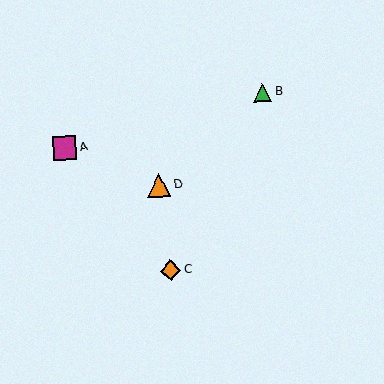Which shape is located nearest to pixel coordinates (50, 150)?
The magenta square (labeled A) at (65, 148) is nearest to that location.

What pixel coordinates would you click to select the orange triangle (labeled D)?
Click at (159, 185) to select the orange triangle D.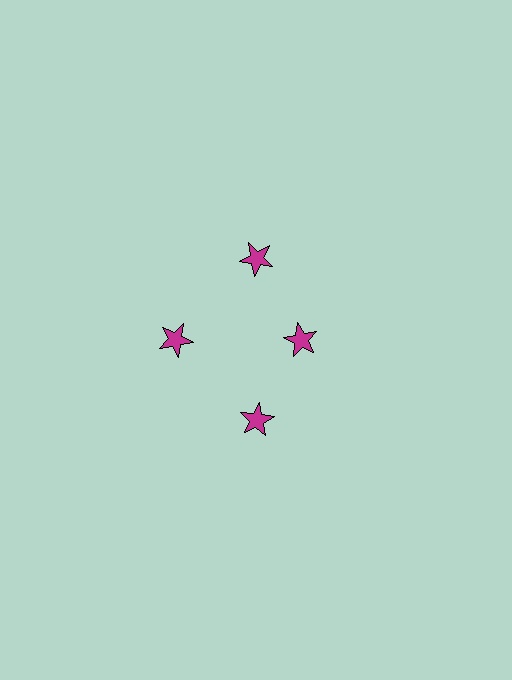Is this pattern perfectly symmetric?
No. The 4 magenta stars are arranged in a ring, but one element near the 3 o'clock position is pulled inward toward the center, breaking the 4-fold rotational symmetry.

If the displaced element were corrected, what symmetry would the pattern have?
It would have 4-fold rotational symmetry — the pattern would map onto itself every 90 degrees.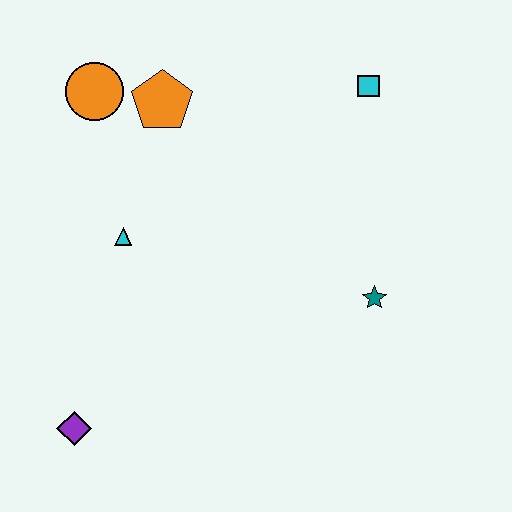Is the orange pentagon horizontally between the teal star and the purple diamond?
Yes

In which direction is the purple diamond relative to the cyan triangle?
The purple diamond is below the cyan triangle.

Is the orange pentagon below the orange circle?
Yes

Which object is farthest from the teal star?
The orange circle is farthest from the teal star.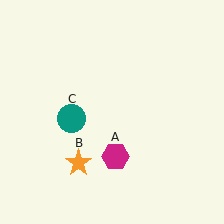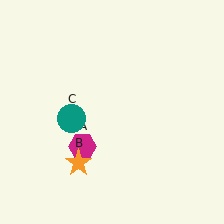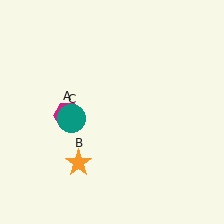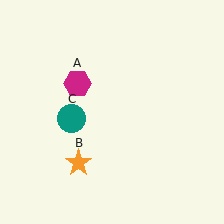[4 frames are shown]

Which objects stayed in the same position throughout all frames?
Orange star (object B) and teal circle (object C) remained stationary.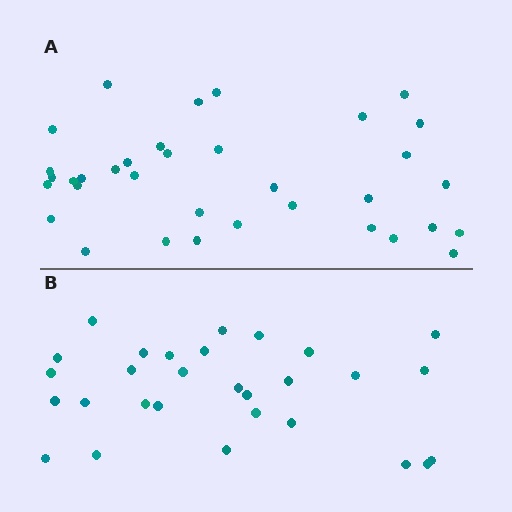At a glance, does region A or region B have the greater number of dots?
Region A (the top region) has more dots.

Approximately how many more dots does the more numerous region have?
Region A has about 6 more dots than region B.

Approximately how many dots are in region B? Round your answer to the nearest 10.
About 30 dots. (The exact count is 29, which rounds to 30.)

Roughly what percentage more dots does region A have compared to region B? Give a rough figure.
About 20% more.